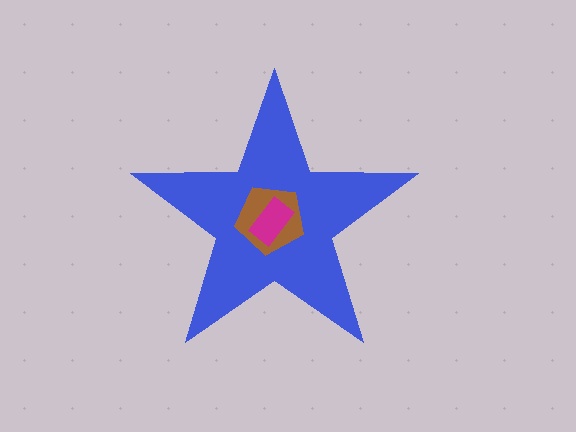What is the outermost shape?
The blue star.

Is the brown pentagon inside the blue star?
Yes.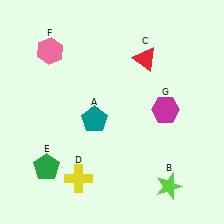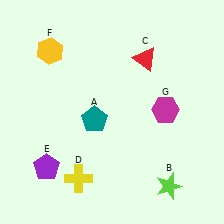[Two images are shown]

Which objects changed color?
E changed from green to purple. F changed from pink to yellow.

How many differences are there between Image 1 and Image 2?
There are 2 differences between the two images.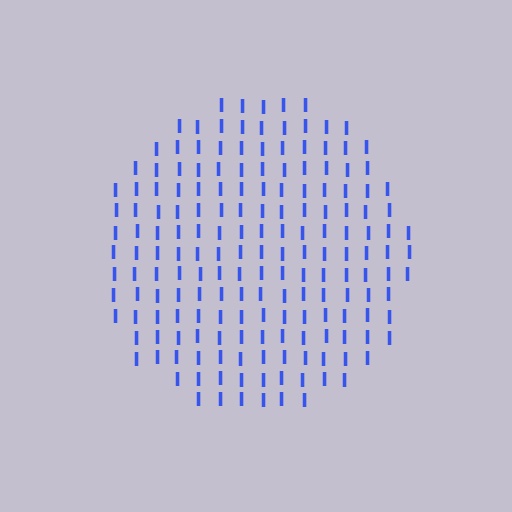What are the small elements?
The small elements are letter I's.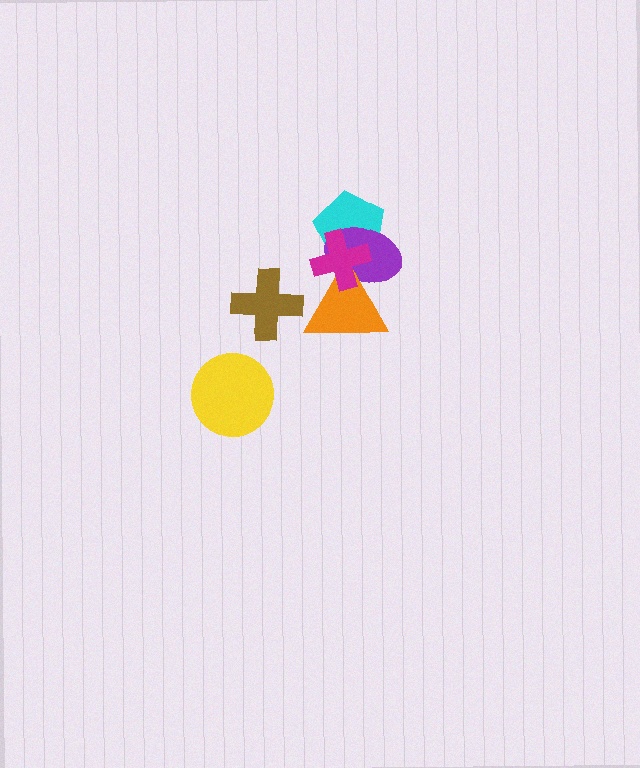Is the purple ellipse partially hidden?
Yes, it is partially covered by another shape.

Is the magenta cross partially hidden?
No, no other shape covers it.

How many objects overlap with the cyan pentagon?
2 objects overlap with the cyan pentagon.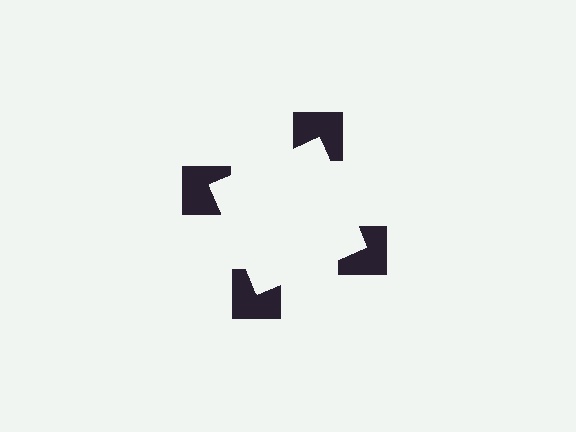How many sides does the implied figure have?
4 sides.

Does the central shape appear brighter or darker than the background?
It typically appears slightly brighter than the background, even though no actual brightness change is drawn.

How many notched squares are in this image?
There are 4 — one at each vertex of the illusory square.